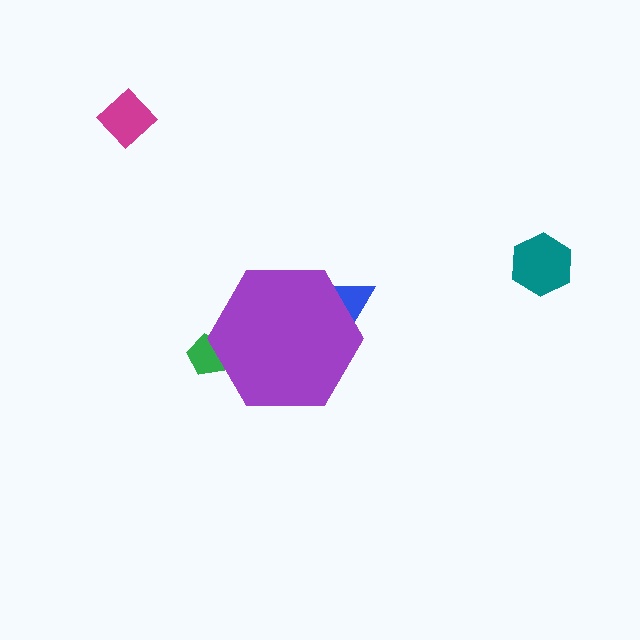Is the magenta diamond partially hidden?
No, the magenta diamond is fully visible.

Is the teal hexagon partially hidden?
No, the teal hexagon is fully visible.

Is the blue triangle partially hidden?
Yes, the blue triangle is partially hidden behind the purple hexagon.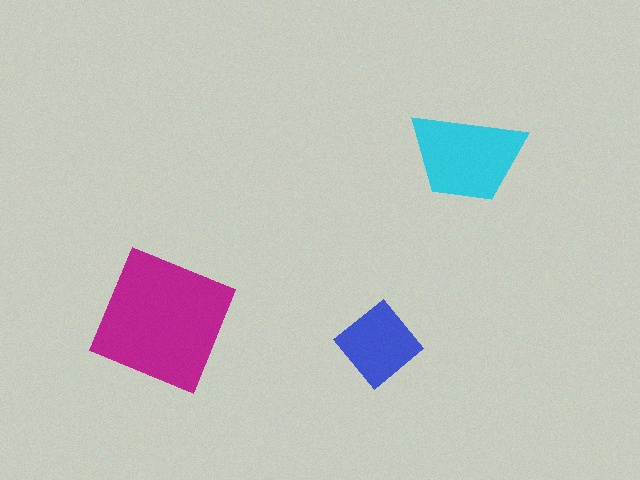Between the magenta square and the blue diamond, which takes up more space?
The magenta square.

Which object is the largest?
The magenta square.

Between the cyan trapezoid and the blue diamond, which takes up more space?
The cyan trapezoid.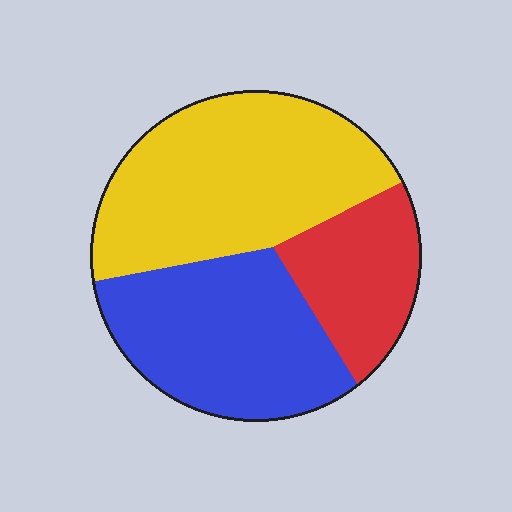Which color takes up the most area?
Yellow, at roughly 45%.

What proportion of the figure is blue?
Blue takes up about three eighths (3/8) of the figure.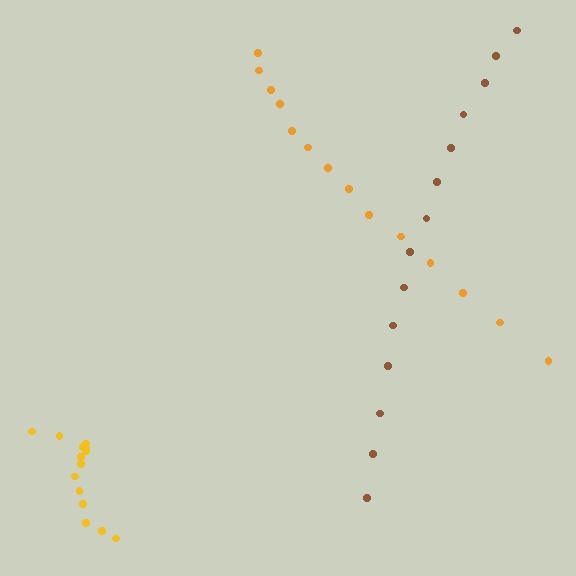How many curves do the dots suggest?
There are 3 distinct paths.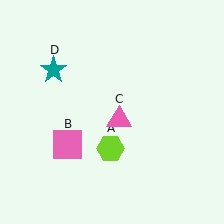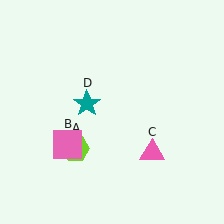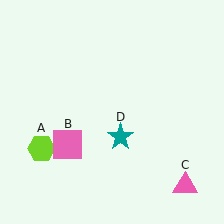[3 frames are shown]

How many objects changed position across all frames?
3 objects changed position: lime hexagon (object A), pink triangle (object C), teal star (object D).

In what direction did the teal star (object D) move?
The teal star (object D) moved down and to the right.